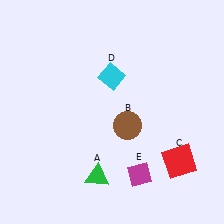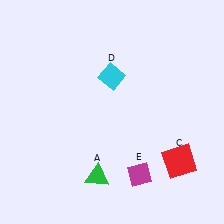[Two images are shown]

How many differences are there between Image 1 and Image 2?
There is 1 difference between the two images.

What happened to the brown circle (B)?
The brown circle (B) was removed in Image 2. It was in the bottom-right area of Image 1.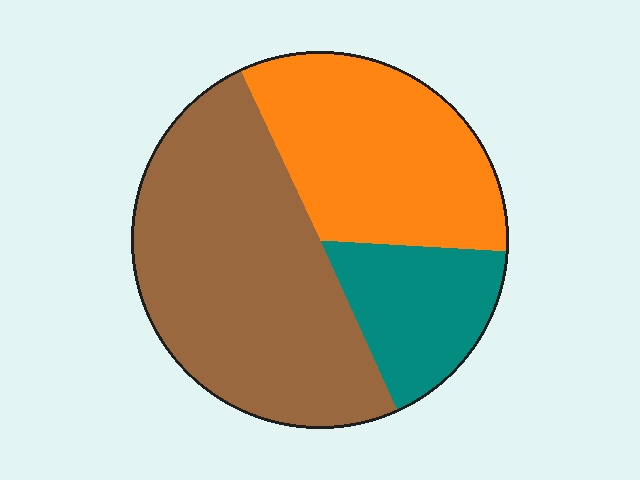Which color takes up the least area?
Teal, at roughly 15%.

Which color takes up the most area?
Brown, at roughly 50%.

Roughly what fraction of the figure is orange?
Orange takes up between a quarter and a half of the figure.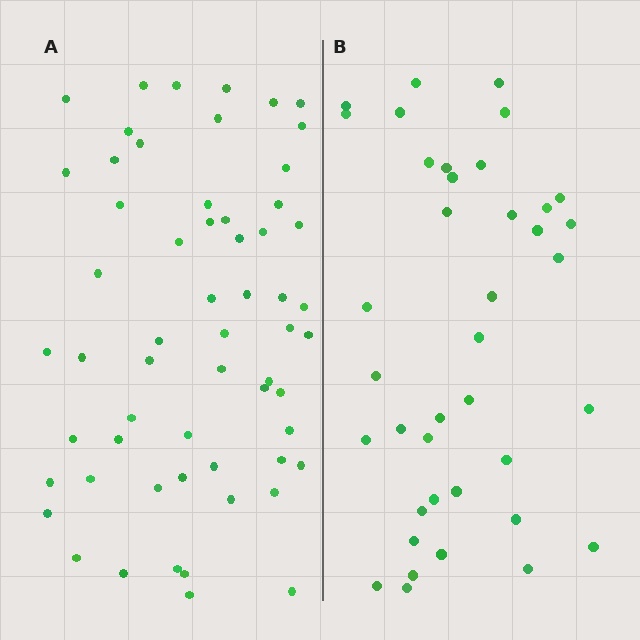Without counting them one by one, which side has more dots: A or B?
Region A (the left region) has more dots.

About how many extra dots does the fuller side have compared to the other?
Region A has approximately 20 more dots than region B.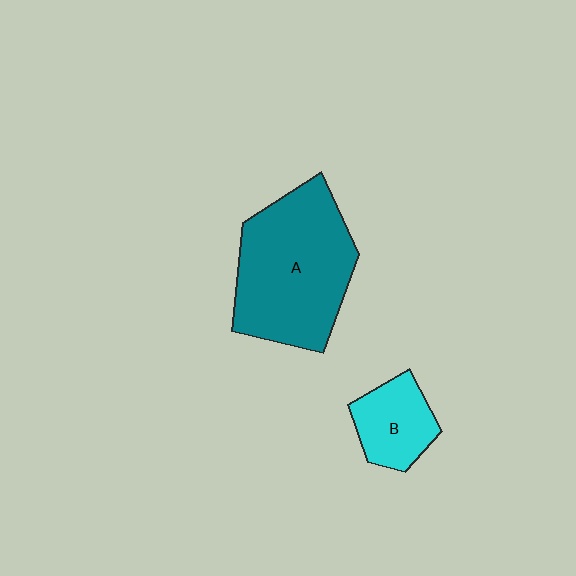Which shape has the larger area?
Shape A (teal).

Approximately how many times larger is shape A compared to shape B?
Approximately 2.7 times.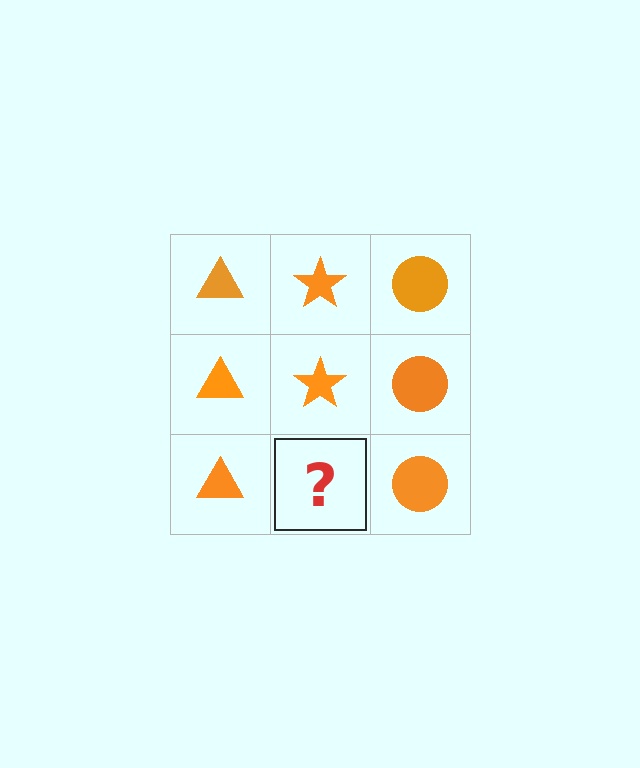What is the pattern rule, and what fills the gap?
The rule is that each column has a consistent shape. The gap should be filled with an orange star.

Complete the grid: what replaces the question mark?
The question mark should be replaced with an orange star.